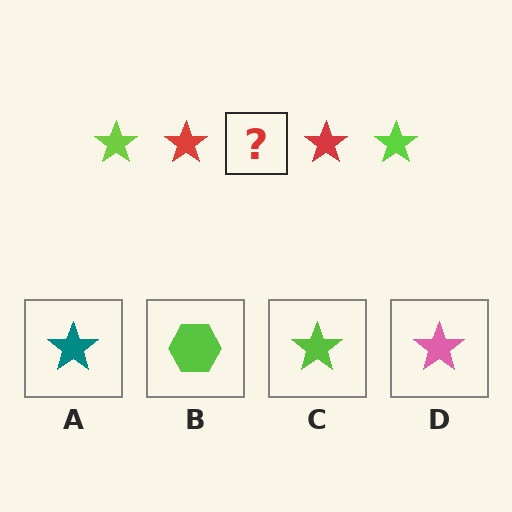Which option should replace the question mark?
Option C.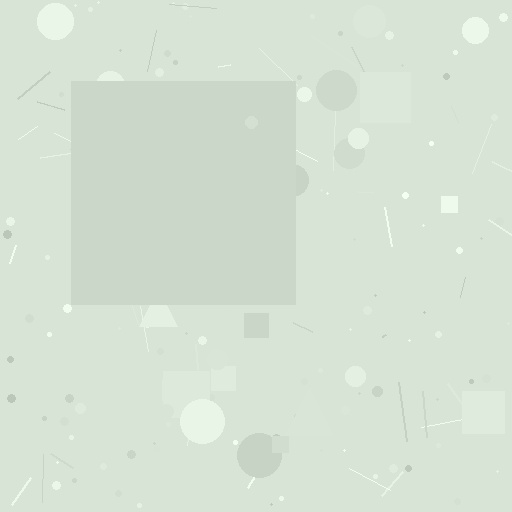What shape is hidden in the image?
A square is hidden in the image.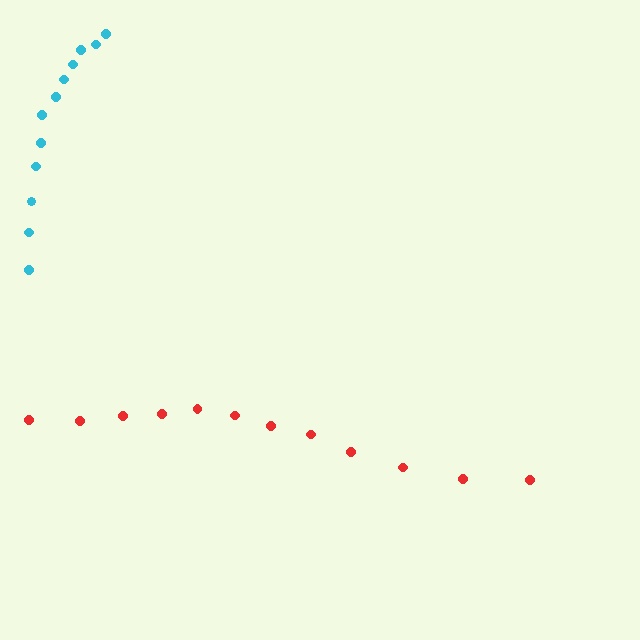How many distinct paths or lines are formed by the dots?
There are 2 distinct paths.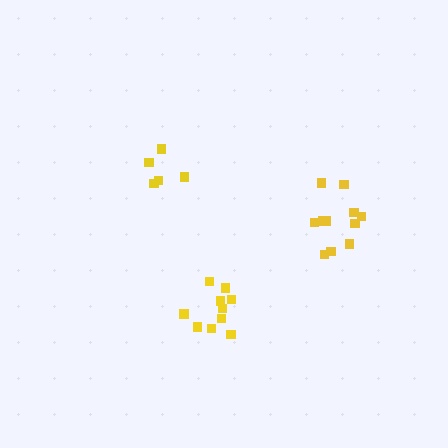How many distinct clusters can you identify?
There are 3 distinct clusters.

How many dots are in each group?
Group 1: 5 dots, Group 2: 10 dots, Group 3: 11 dots (26 total).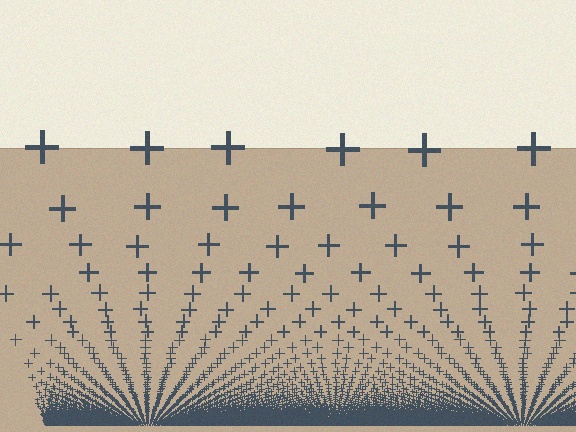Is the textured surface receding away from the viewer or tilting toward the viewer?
The surface appears to tilt toward the viewer. Texture elements get larger and sparser toward the top.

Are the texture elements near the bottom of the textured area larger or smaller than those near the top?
Smaller. The gradient is inverted — elements near the bottom are smaller and denser.